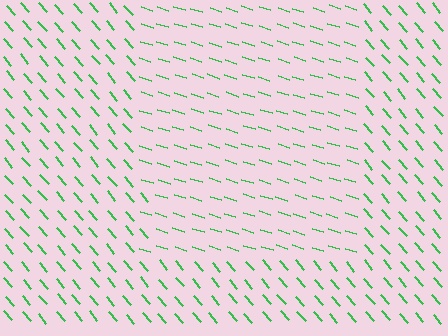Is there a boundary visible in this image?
Yes, there is a texture boundary formed by a change in line orientation.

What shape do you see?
I see a rectangle.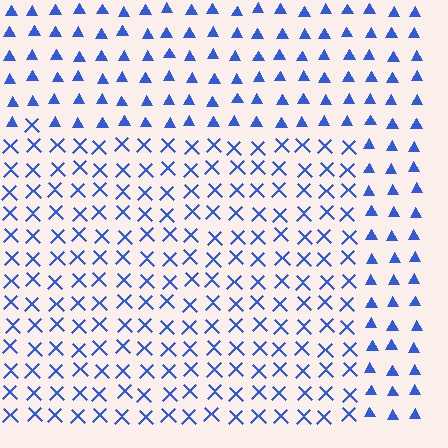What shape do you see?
I see a rectangle.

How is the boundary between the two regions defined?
The boundary is defined by a change in element shape: X marks inside vs. triangles outside. All elements share the same color and spacing.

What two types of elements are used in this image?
The image uses X marks inside the rectangle region and triangles outside it.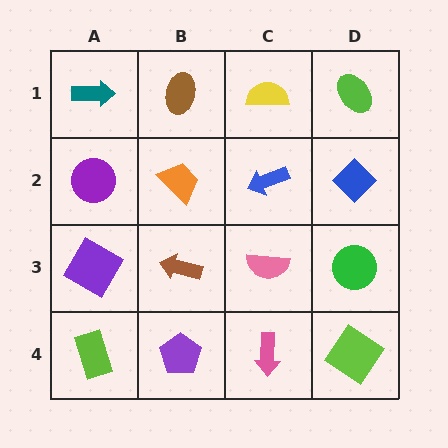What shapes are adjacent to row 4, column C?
A pink semicircle (row 3, column C), a purple pentagon (row 4, column B), a lime diamond (row 4, column D).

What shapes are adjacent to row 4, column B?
A brown arrow (row 3, column B), a lime rectangle (row 4, column A), a pink arrow (row 4, column C).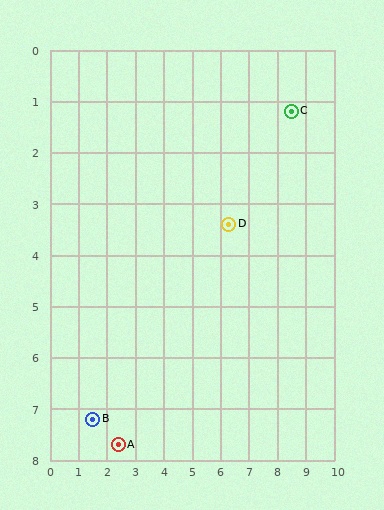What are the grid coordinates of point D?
Point D is at approximately (6.3, 3.4).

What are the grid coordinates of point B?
Point B is at approximately (1.5, 7.2).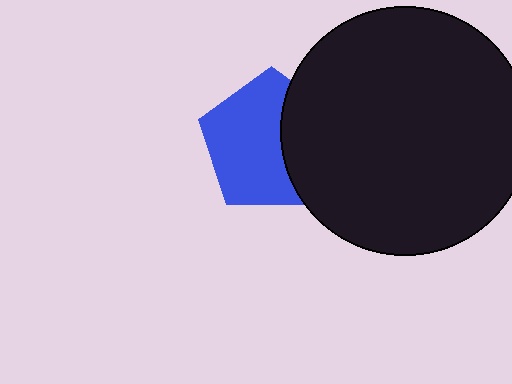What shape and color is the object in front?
The object in front is a black circle.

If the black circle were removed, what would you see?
You would see the complete blue pentagon.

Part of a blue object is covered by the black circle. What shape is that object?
It is a pentagon.